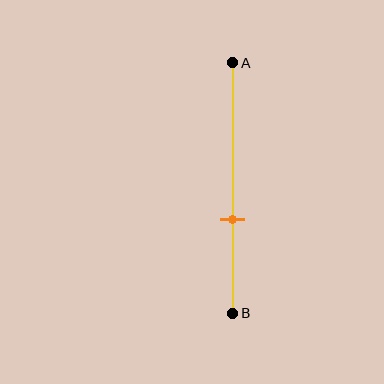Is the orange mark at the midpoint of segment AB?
No, the mark is at about 65% from A, not at the 50% midpoint.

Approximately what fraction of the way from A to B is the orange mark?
The orange mark is approximately 65% of the way from A to B.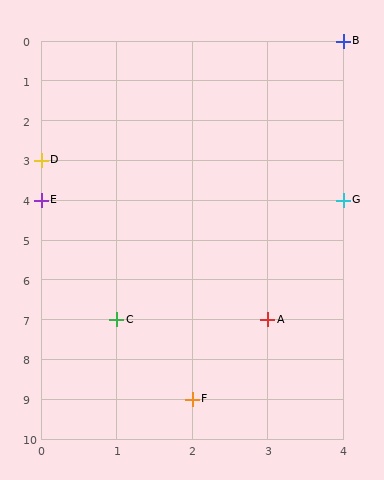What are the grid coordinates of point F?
Point F is at grid coordinates (2, 9).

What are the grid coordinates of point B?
Point B is at grid coordinates (4, 0).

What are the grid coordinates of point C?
Point C is at grid coordinates (1, 7).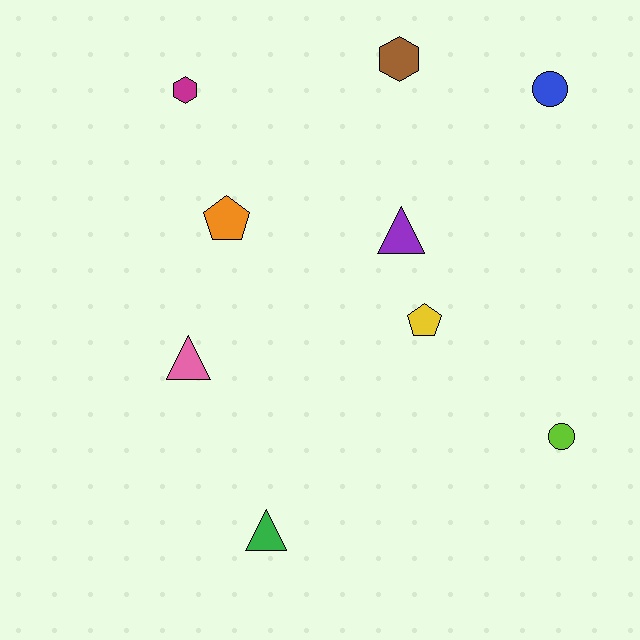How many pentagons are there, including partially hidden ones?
There are 2 pentagons.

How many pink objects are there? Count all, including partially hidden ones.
There is 1 pink object.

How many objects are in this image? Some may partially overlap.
There are 9 objects.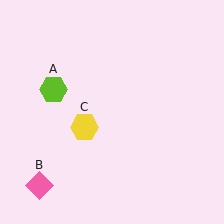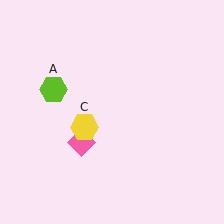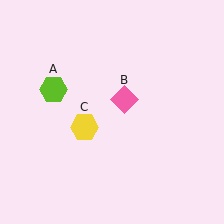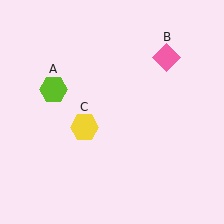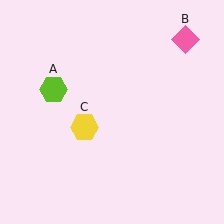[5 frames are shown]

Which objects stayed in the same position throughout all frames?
Lime hexagon (object A) and yellow hexagon (object C) remained stationary.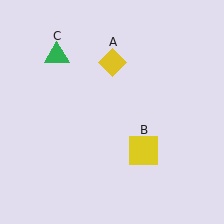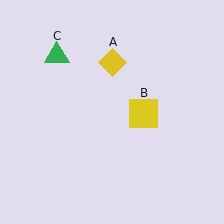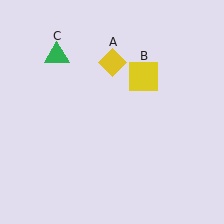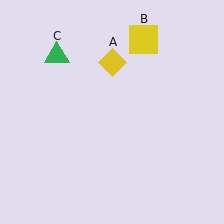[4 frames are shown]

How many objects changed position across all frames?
1 object changed position: yellow square (object B).